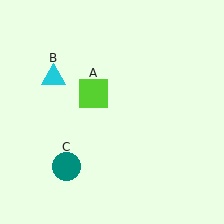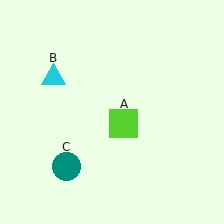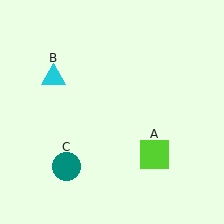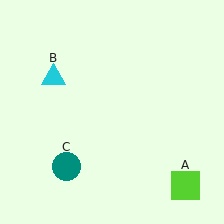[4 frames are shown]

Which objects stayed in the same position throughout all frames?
Cyan triangle (object B) and teal circle (object C) remained stationary.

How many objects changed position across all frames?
1 object changed position: lime square (object A).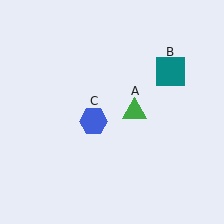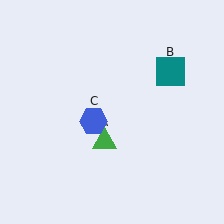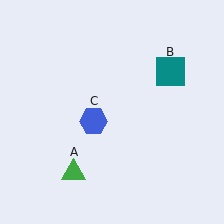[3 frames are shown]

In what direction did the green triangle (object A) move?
The green triangle (object A) moved down and to the left.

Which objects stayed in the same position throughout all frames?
Teal square (object B) and blue hexagon (object C) remained stationary.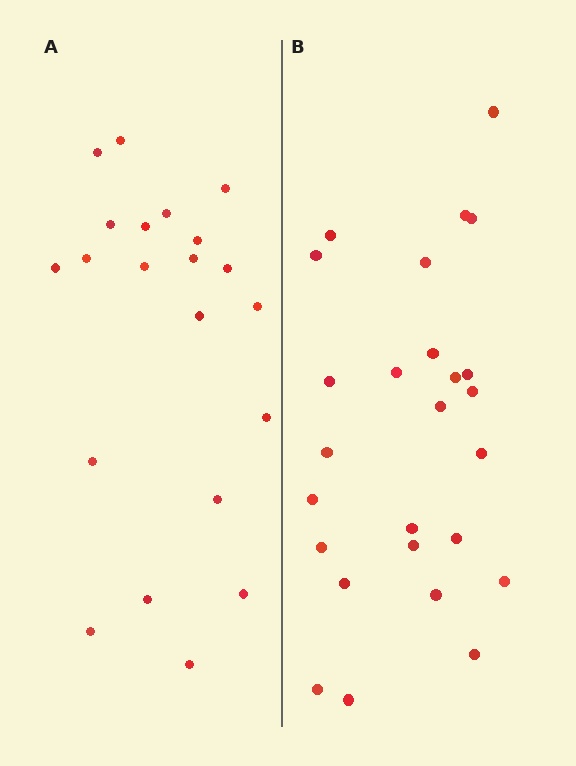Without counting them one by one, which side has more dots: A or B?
Region B (the right region) has more dots.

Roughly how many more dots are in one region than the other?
Region B has about 5 more dots than region A.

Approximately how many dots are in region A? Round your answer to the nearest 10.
About 20 dots. (The exact count is 21, which rounds to 20.)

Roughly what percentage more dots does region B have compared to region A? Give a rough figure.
About 25% more.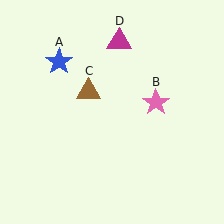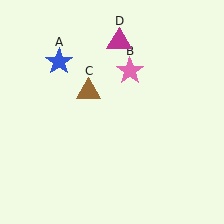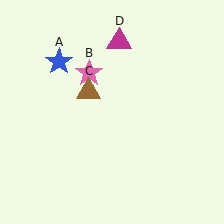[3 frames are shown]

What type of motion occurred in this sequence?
The pink star (object B) rotated counterclockwise around the center of the scene.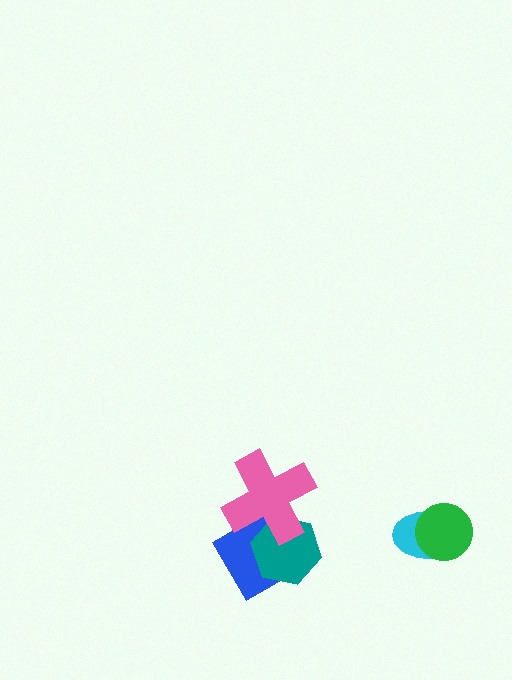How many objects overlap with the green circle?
1 object overlaps with the green circle.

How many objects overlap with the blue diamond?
2 objects overlap with the blue diamond.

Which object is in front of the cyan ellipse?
The green circle is in front of the cyan ellipse.